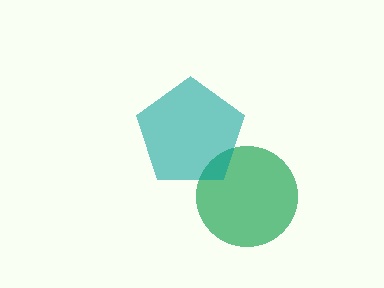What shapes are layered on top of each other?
The layered shapes are: a green circle, a teal pentagon.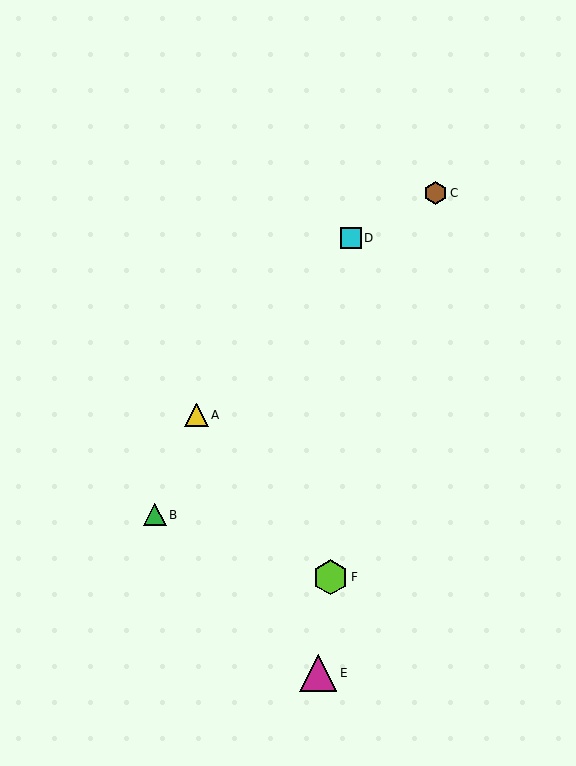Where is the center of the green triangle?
The center of the green triangle is at (155, 515).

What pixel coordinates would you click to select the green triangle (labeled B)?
Click at (155, 515) to select the green triangle B.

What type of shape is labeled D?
Shape D is a cyan square.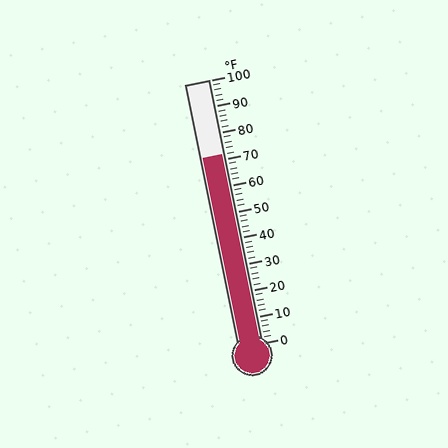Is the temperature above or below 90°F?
The temperature is below 90°F.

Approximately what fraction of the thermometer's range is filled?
The thermometer is filled to approximately 70% of its range.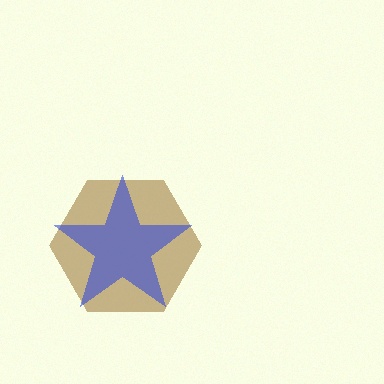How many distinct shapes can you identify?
There are 2 distinct shapes: a brown hexagon, a blue star.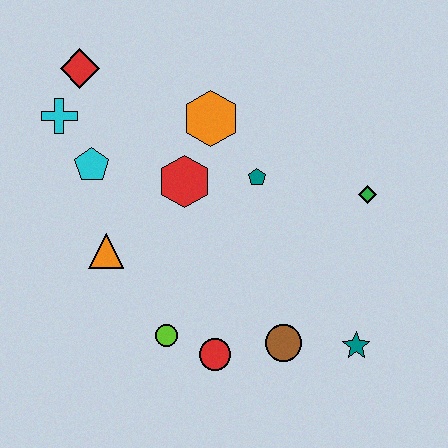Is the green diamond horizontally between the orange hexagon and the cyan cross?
No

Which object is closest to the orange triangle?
The cyan pentagon is closest to the orange triangle.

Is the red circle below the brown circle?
Yes